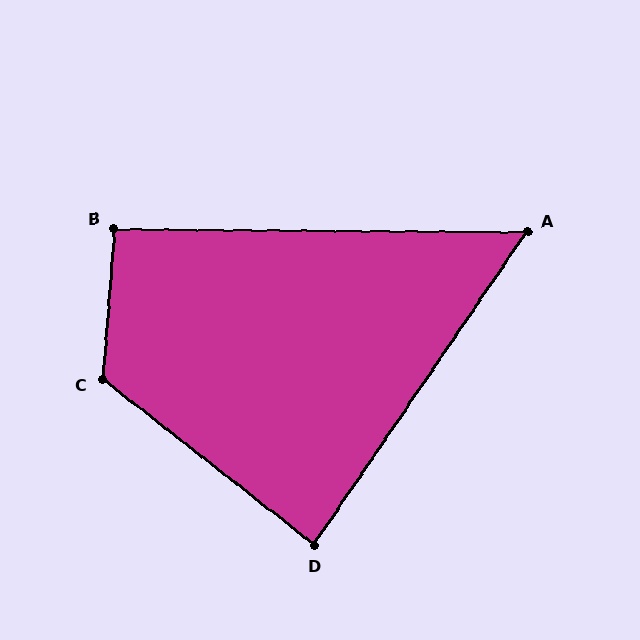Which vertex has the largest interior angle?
C, at approximately 124 degrees.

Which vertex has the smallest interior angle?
A, at approximately 56 degrees.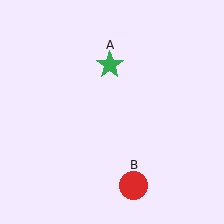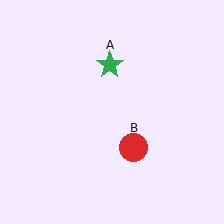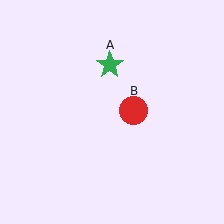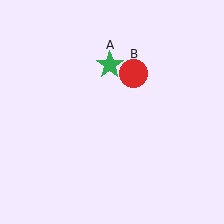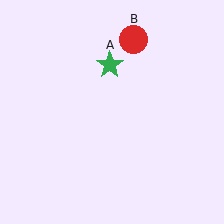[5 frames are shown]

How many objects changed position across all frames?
1 object changed position: red circle (object B).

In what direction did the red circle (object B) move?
The red circle (object B) moved up.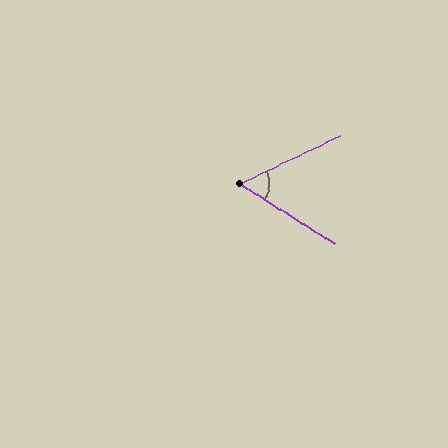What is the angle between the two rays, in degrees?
Approximately 58 degrees.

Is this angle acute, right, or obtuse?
It is acute.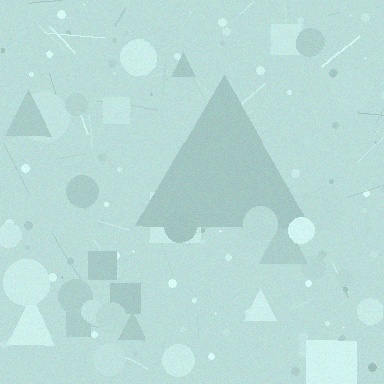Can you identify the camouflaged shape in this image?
The camouflaged shape is a triangle.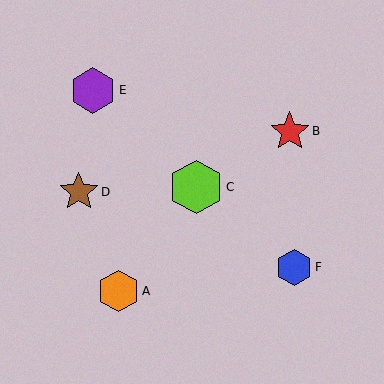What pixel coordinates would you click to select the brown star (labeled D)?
Click at (79, 192) to select the brown star D.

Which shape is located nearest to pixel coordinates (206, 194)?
The lime hexagon (labeled C) at (196, 187) is nearest to that location.